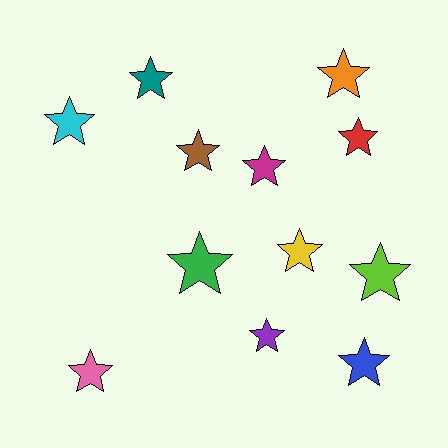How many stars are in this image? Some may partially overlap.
There are 12 stars.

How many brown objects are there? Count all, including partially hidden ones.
There is 1 brown object.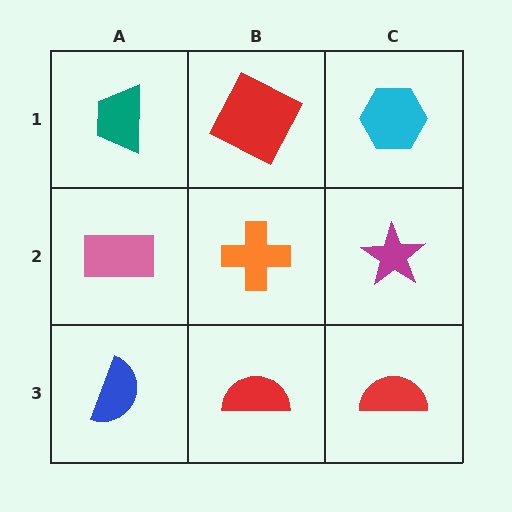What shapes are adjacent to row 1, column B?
An orange cross (row 2, column B), a teal trapezoid (row 1, column A), a cyan hexagon (row 1, column C).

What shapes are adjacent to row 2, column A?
A teal trapezoid (row 1, column A), a blue semicircle (row 3, column A), an orange cross (row 2, column B).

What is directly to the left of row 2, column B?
A pink rectangle.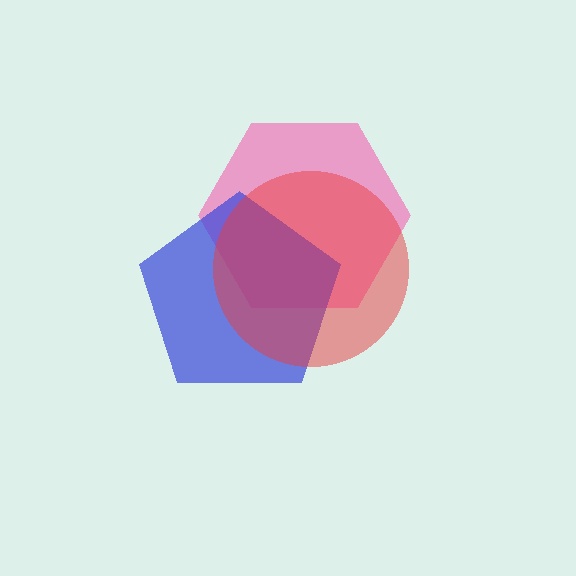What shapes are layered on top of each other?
The layered shapes are: a pink hexagon, a blue pentagon, a red circle.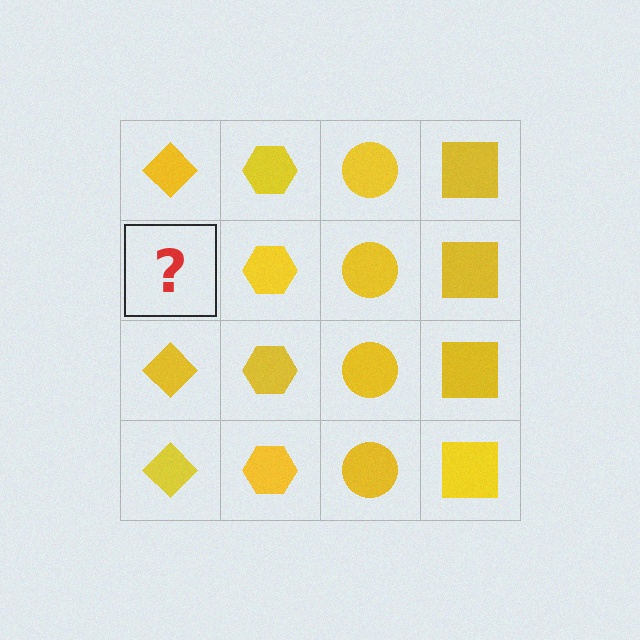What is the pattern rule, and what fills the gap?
The rule is that each column has a consistent shape. The gap should be filled with a yellow diamond.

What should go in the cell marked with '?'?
The missing cell should contain a yellow diamond.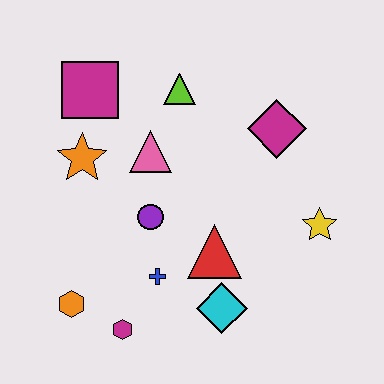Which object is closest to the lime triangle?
The pink triangle is closest to the lime triangle.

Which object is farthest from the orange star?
The yellow star is farthest from the orange star.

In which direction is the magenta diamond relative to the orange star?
The magenta diamond is to the right of the orange star.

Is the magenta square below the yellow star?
No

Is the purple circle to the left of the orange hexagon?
No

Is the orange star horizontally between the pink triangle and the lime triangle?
No